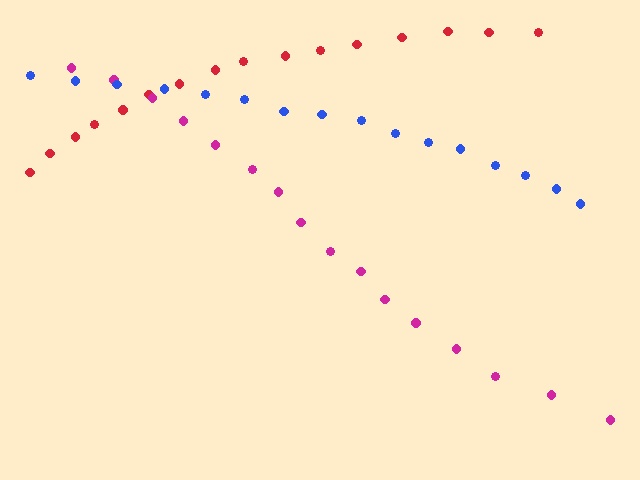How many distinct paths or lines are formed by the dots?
There are 3 distinct paths.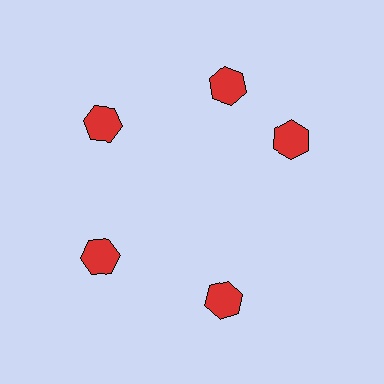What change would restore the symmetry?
The symmetry would be restored by rotating it back into even spacing with its neighbors so that all 5 hexagons sit at equal angles and equal distance from the center.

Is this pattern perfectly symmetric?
No. The 5 red hexagons are arranged in a ring, but one element near the 3 o'clock position is rotated out of alignment along the ring, breaking the 5-fold rotational symmetry.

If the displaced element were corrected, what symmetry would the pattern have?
It would have 5-fold rotational symmetry — the pattern would map onto itself every 72 degrees.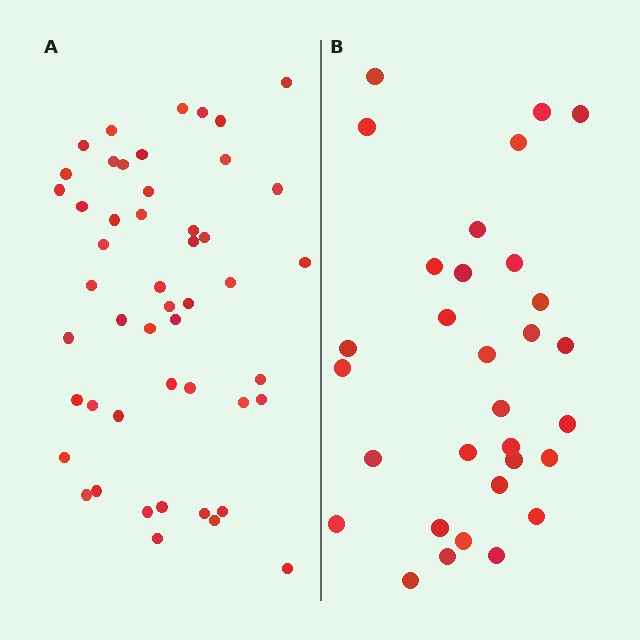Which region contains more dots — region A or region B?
Region A (the left region) has more dots.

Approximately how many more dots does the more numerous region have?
Region A has approximately 20 more dots than region B.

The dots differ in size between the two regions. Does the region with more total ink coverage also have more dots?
No. Region B has more total ink coverage because its dots are larger, but region A actually contains more individual dots. Total area can be misleading — the number of items is what matters here.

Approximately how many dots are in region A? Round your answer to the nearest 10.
About 50 dots. (The exact count is 49, which rounds to 50.)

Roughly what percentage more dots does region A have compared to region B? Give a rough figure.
About 60% more.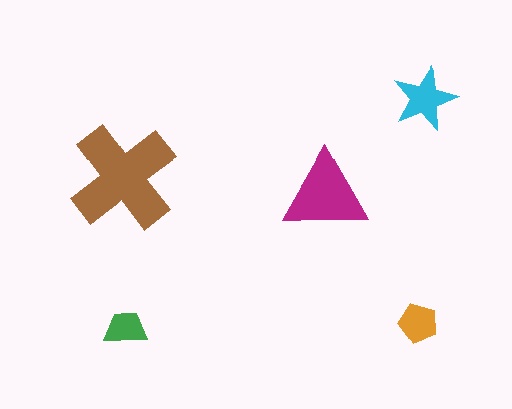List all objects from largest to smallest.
The brown cross, the magenta triangle, the cyan star, the orange pentagon, the green trapezoid.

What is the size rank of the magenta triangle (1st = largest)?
2nd.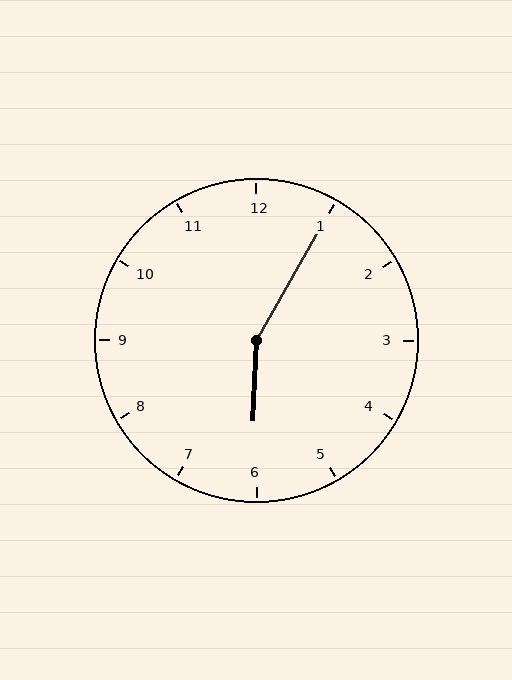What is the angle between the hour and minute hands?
Approximately 152 degrees.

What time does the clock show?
6:05.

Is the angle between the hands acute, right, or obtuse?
It is obtuse.